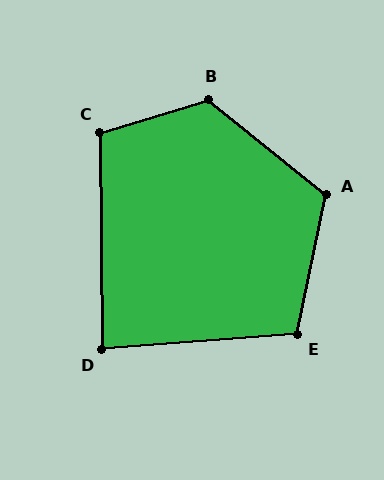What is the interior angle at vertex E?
Approximately 106 degrees (obtuse).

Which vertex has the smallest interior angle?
D, at approximately 86 degrees.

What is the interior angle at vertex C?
Approximately 107 degrees (obtuse).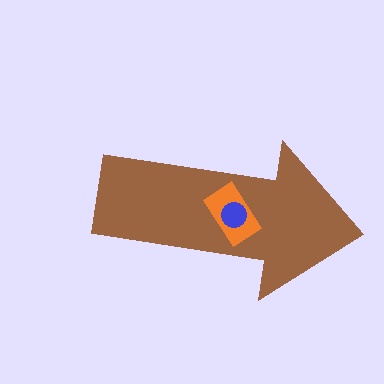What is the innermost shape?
The blue circle.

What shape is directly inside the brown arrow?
The orange rectangle.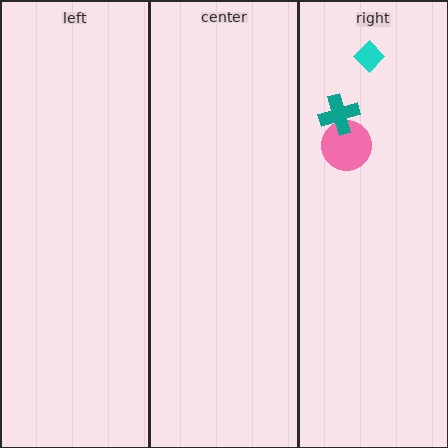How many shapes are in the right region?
3.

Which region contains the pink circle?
The right region.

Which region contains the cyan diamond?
The right region.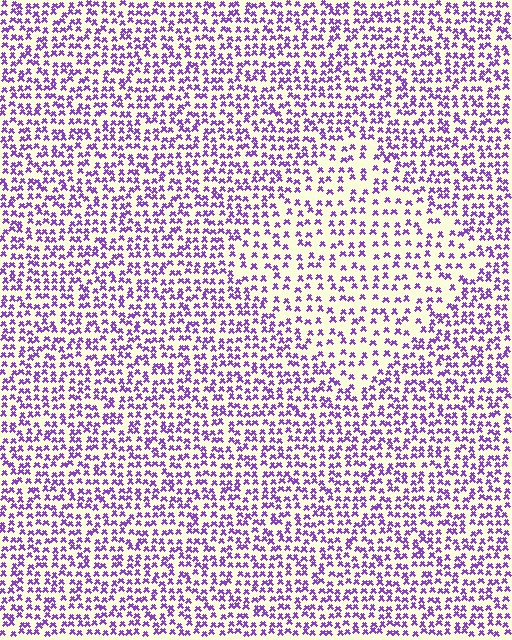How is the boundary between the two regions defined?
The boundary is defined by a change in element density (approximately 1.7x ratio). All elements are the same color, size, and shape.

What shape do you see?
I see a diamond.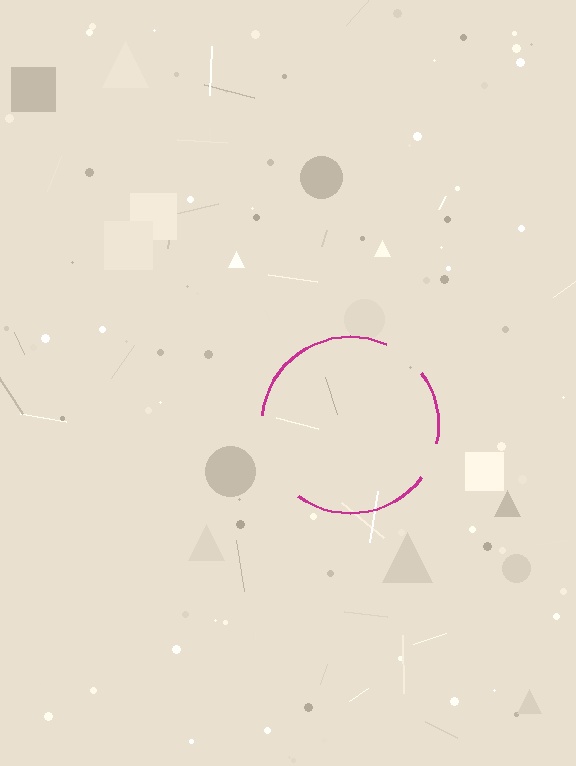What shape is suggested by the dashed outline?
The dashed outline suggests a circle.